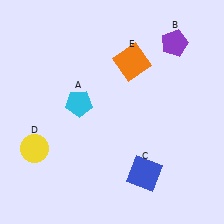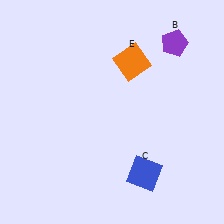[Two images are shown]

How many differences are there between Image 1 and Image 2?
There are 2 differences between the two images.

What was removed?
The yellow circle (D), the cyan pentagon (A) were removed in Image 2.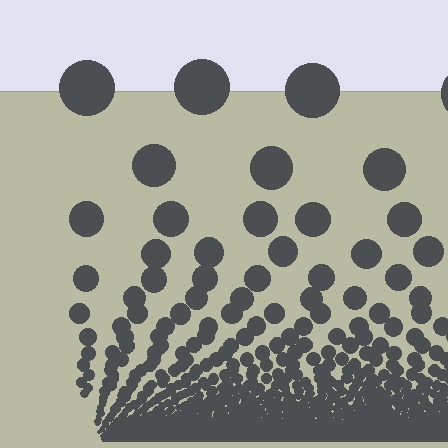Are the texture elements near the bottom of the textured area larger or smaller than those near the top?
Smaller. The gradient is inverted — elements near the bottom are smaller and denser.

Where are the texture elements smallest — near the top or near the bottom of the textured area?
Near the bottom.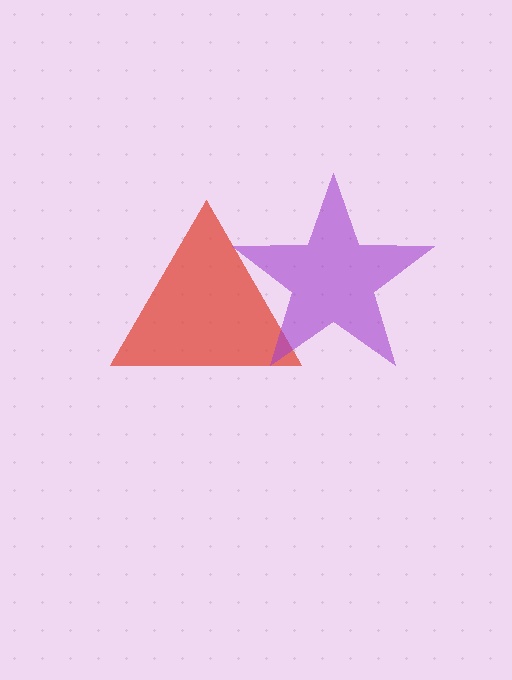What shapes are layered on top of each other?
The layered shapes are: a red triangle, a purple star.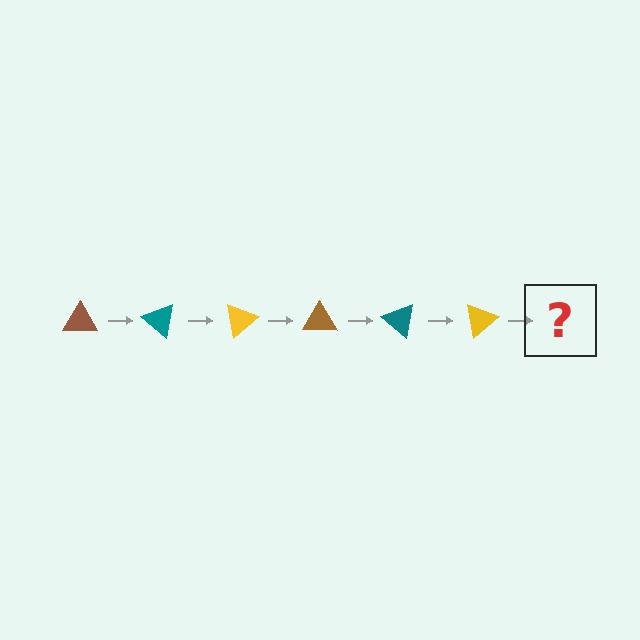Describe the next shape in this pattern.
It should be a brown triangle, rotated 240 degrees from the start.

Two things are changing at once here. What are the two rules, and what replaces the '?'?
The two rules are that it rotates 40 degrees each step and the color cycles through brown, teal, and yellow. The '?' should be a brown triangle, rotated 240 degrees from the start.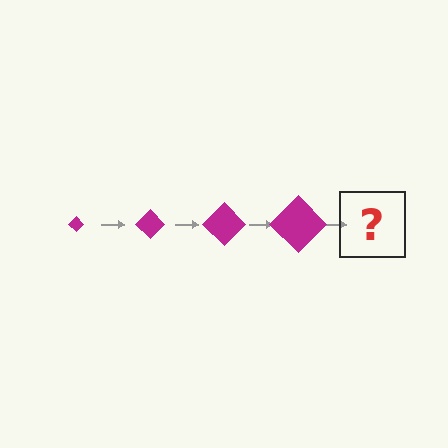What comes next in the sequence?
The next element should be a magenta diamond, larger than the previous one.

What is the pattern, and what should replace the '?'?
The pattern is that the diamond gets progressively larger each step. The '?' should be a magenta diamond, larger than the previous one.